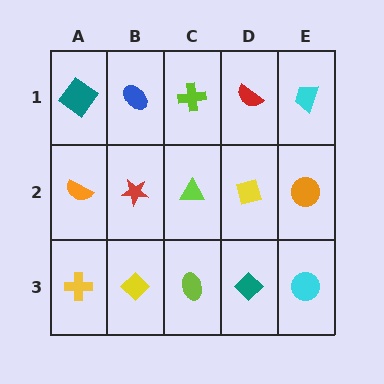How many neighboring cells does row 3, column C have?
3.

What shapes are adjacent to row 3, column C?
A lime triangle (row 2, column C), a yellow diamond (row 3, column B), a teal diamond (row 3, column D).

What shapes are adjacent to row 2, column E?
A cyan trapezoid (row 1, column E), a cyan circle (row 3, column E), a yellow square (row 2, column D).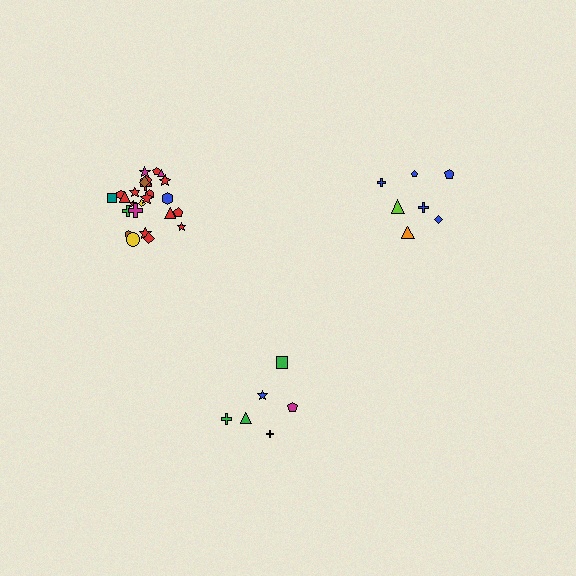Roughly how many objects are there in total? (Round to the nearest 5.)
Roughly 40 objects in total.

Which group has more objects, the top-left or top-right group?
The top-left group.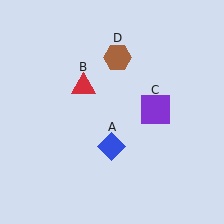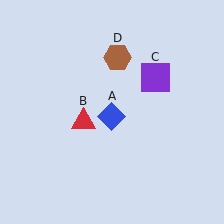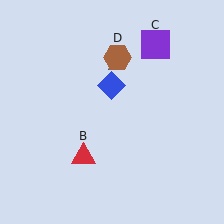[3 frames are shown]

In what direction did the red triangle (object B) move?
The red triangle (object B) moved down.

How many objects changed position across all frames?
3 objects changed position: blue diamond (object A), red triangle (object B), purple square (object C).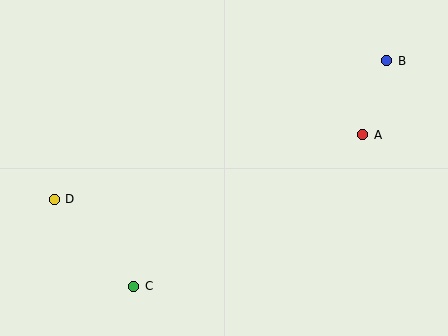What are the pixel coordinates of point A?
Point A is at (363, 135).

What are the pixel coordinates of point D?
Point D is at (54, 199).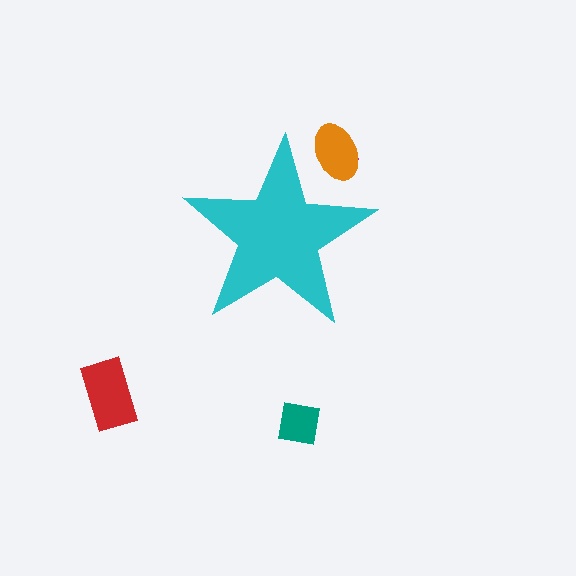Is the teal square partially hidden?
No, the teal square is fully visible.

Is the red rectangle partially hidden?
No, the red rectangle is fully visible.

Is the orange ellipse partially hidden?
Yes, the orange ellipse is partially hidden behind the cyan star.